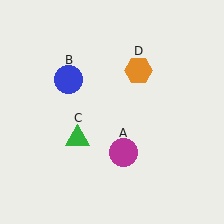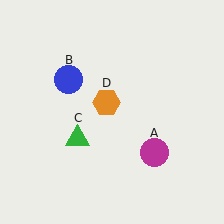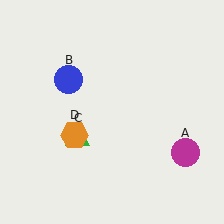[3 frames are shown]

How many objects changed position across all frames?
2 objects changed position: magenta circle (object A), orange hexagon (object D).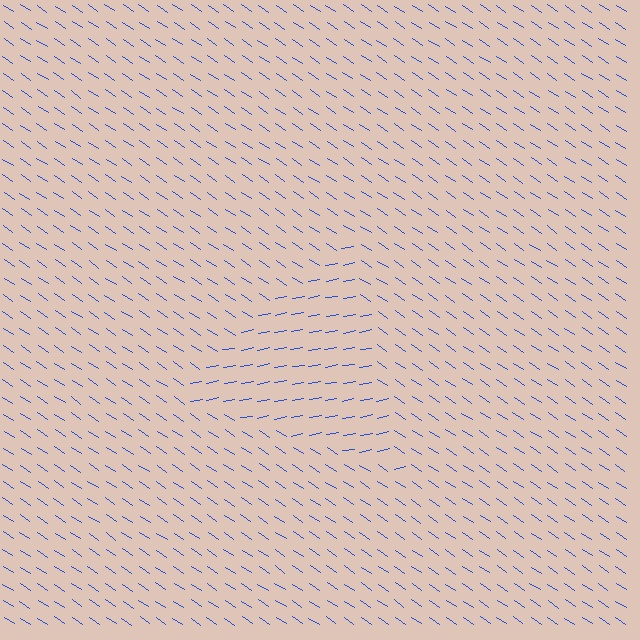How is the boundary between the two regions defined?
The boundary is defined purely by a change in line orientation (approximately 45 degrees difference). All lines are the same color and thickness.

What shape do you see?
I see a triangle.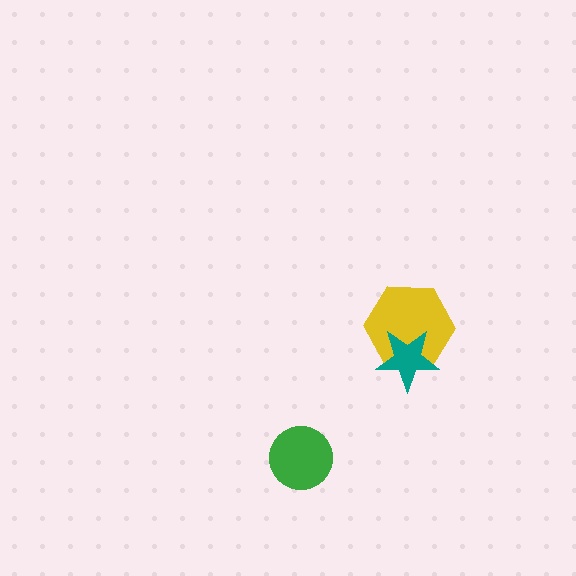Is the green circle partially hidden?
No, no other shape covers it.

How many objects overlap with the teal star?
1 object overlaps with the teal star.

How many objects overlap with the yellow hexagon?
1 object overlaps with the yellow hexagon.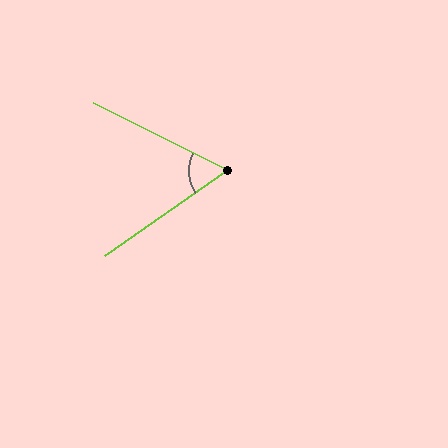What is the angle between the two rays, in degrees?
Approximately 61 degrees.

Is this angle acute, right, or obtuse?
It is acute.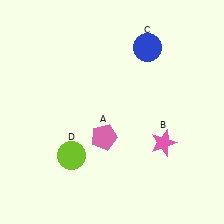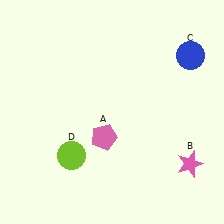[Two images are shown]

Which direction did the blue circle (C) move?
The blue circle (C) moved right.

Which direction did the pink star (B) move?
The pink star (B) moved right.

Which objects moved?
The objects that moved are: the pink star (B), the blue circle (C).